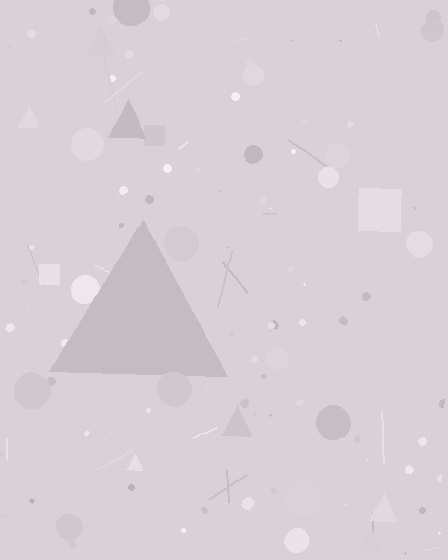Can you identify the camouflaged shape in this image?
The camouflaged shape is a triangle.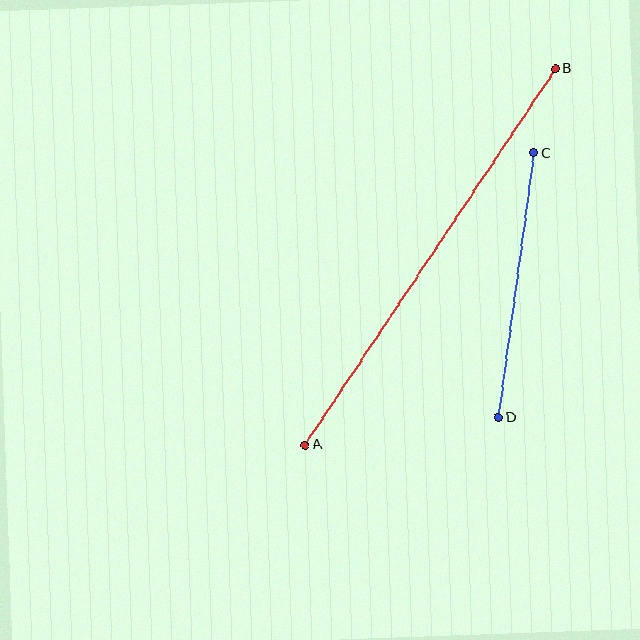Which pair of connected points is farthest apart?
Points A and B are farthest apart.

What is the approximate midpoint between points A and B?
The midpoint is at approximately (430, 257) pixels.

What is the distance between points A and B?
The distance is approximately 451 pixels.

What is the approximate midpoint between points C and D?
The midpoint is at approximately (516, 285) pixels.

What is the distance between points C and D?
The distance is approximately 267 pixels.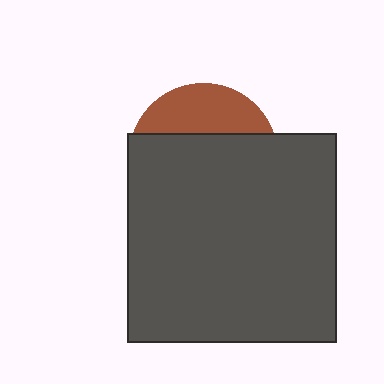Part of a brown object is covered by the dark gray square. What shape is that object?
It is a circle.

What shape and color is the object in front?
The object in front is a dark gray square.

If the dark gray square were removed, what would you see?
You would see the complete brown circle.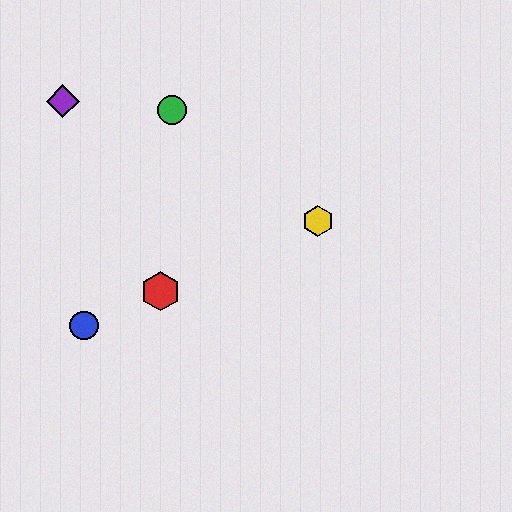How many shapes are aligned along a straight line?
3 shapes (the red hexagon, the blue circle, the yellow hexagon) are aligned along a straight line.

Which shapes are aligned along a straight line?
The red hexagon, the blue circle, the yellow hexagon are aligned along a straight line.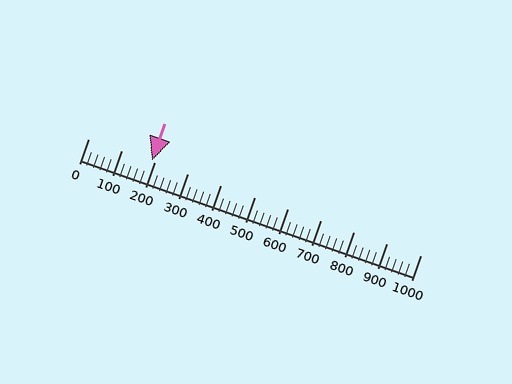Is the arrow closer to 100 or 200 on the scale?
The arrow is closer to 200.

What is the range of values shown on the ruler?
The ruler shows values from 0 to 1000.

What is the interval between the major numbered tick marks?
The major tick marks are spaced 100 units apart.